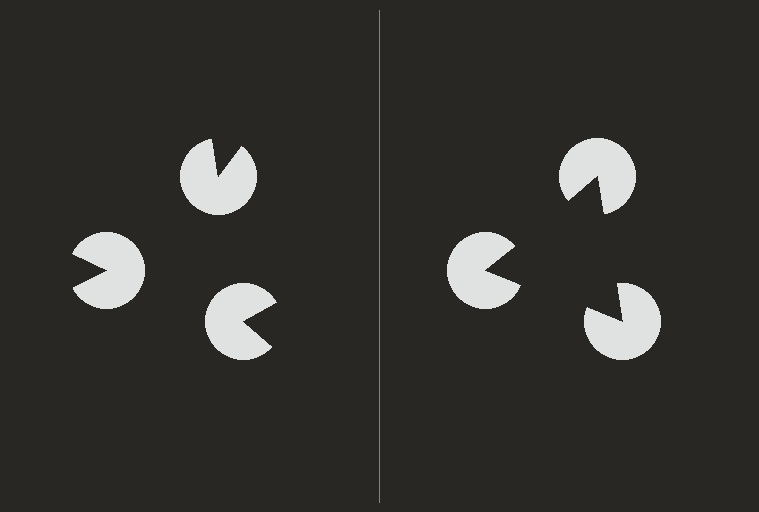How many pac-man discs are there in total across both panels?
6 — 3 on each side.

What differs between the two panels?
The pac-man discs are positioned identically on both sides; only the wedge orientations differ. On the right they align to a triangle; on the left they are misaligned.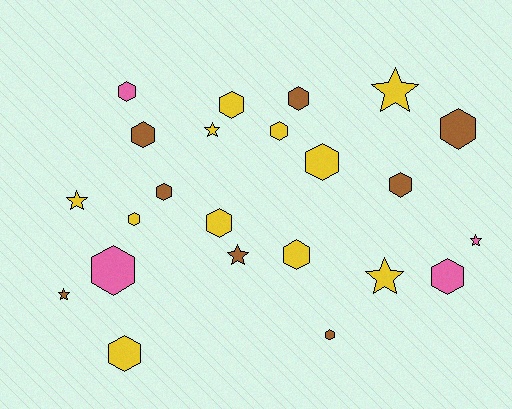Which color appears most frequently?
Yellow, with 11 objects.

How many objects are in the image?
There are 23 objects.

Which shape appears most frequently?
Hexagon, with 16 objects.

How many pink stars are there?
There is 1 pink star.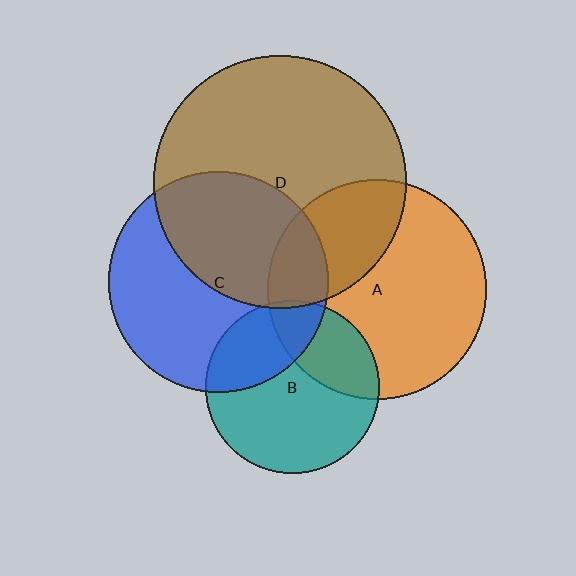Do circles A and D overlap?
Yes.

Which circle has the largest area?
Circle D (brown).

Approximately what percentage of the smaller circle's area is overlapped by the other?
Approximately 30%.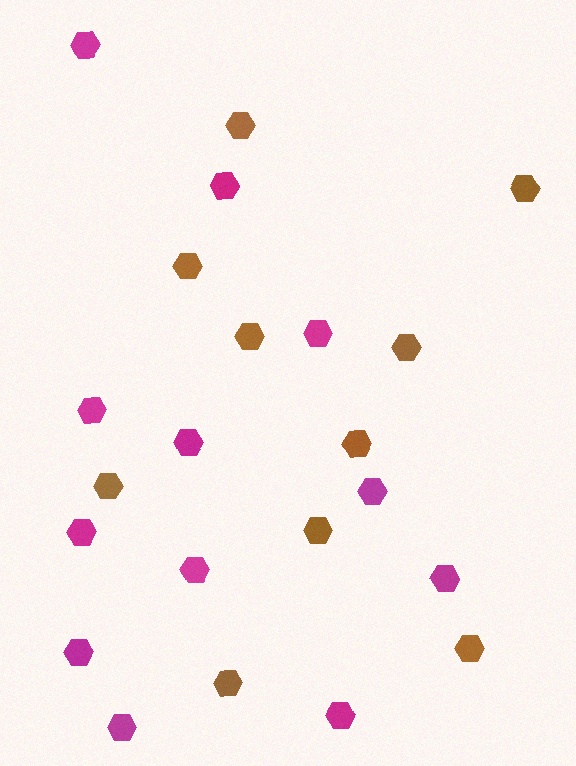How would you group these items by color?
There are 2 groups: one group of magenta hexagons (12) and one group of brown hexagons (10).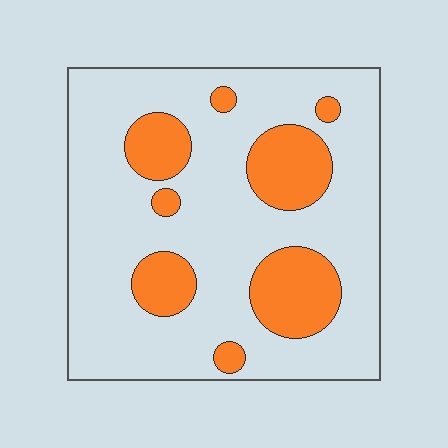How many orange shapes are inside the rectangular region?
8.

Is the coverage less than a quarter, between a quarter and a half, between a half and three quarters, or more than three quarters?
Less than a quarter.